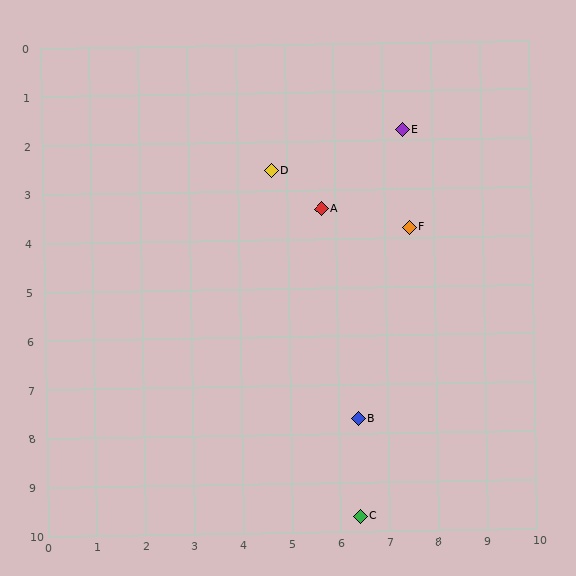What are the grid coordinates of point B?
Point B is at approximately (6.4, 7.7).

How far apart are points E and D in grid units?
Points E and D are about 2.8 grid units apart.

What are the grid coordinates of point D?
Point D is at approximately (4.7, 2.6).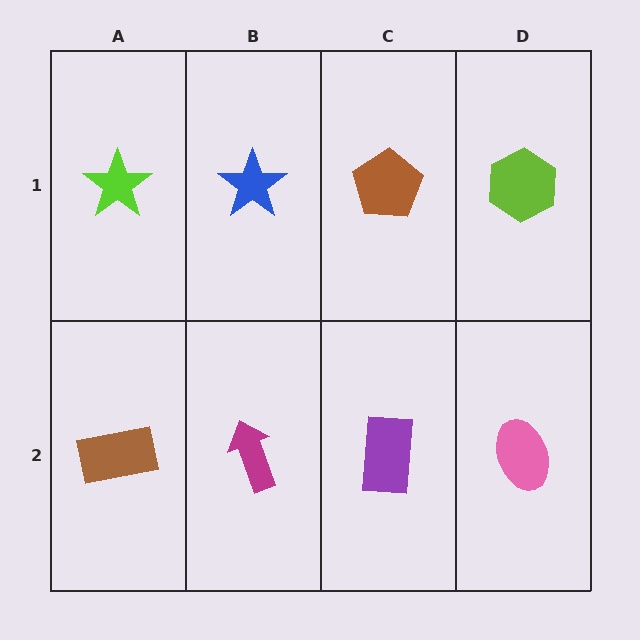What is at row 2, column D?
A pink ellipse.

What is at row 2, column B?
A magenta arrow.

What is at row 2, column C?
A purple rectangle.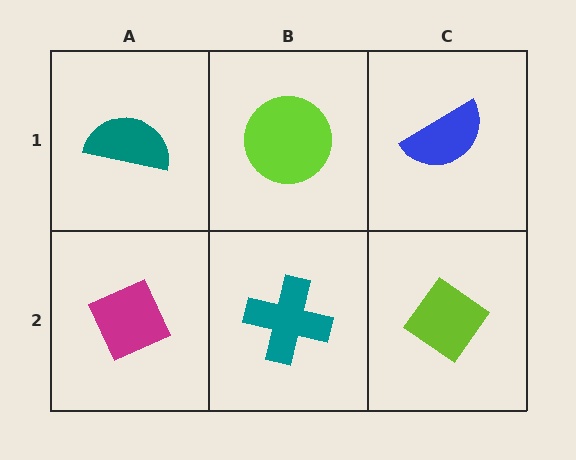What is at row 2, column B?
A teal cross.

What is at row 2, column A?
A magenta diamond.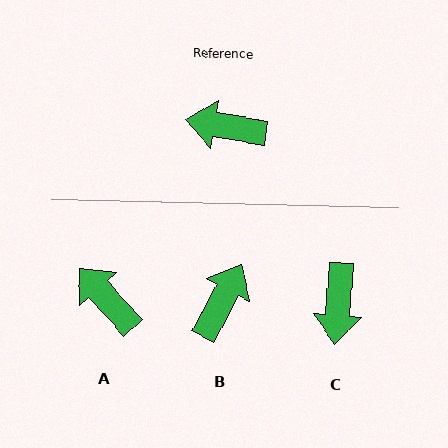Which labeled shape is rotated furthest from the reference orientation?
B, about 108 degrees away.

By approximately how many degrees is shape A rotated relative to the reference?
Approximately 38 degrees clockwise.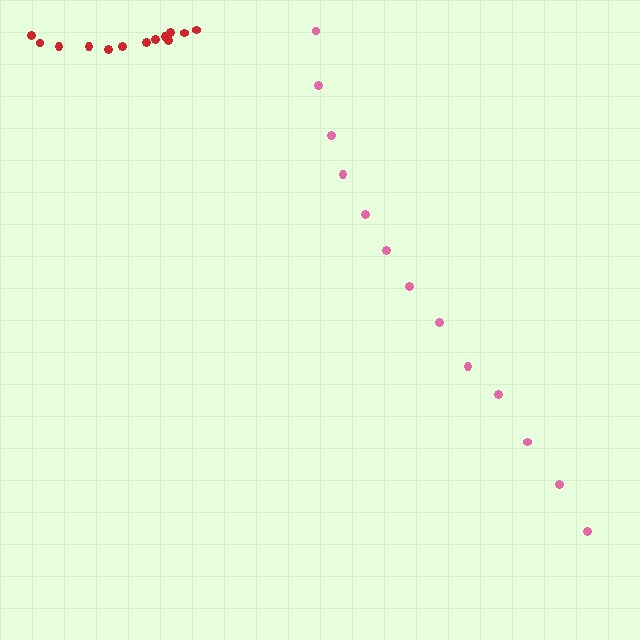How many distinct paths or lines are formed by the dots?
There are 2 distinct paths.